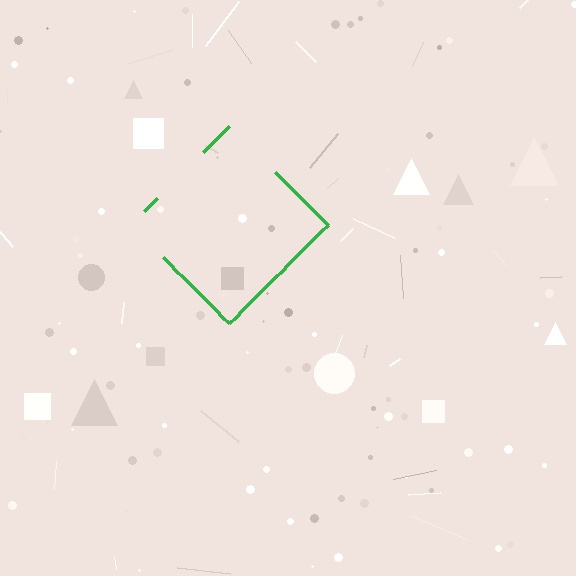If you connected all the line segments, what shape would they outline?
They would outline a diamond.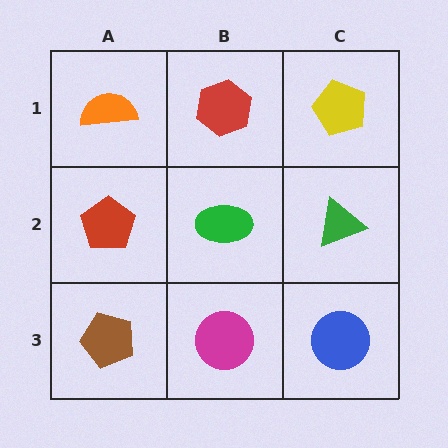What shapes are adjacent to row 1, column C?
A green triangle (row 2, column C), a red hexagon (row 1, column B).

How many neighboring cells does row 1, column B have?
3.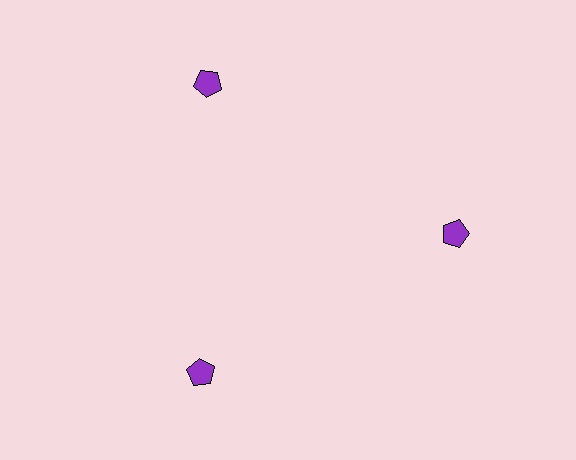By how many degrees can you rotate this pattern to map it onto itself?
The pattern maps onto itself every 120 degrees of rotation.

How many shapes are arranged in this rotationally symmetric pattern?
There are 3 shapes, arranged in 3 groups of 1.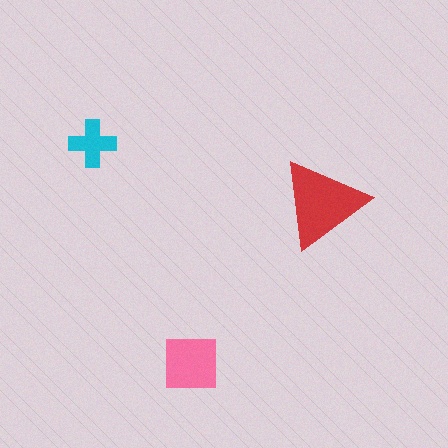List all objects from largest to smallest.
The red triangle, the pink square, the cyan cross.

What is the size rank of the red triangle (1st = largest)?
1st.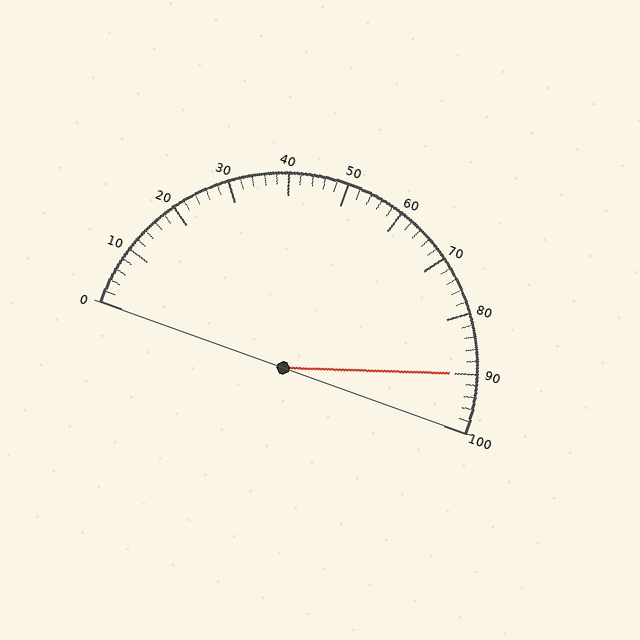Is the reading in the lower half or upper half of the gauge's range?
The reading is in the upper half of the range (0 to 100).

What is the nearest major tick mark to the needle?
The nearest major tick mark is 90.